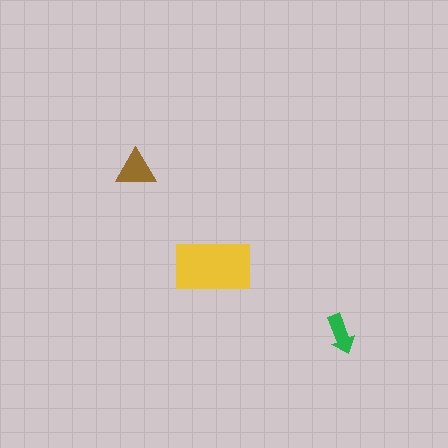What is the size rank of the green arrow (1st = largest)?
3rd.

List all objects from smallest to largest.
The green arrow, the brown triangle, the yellow rectangle.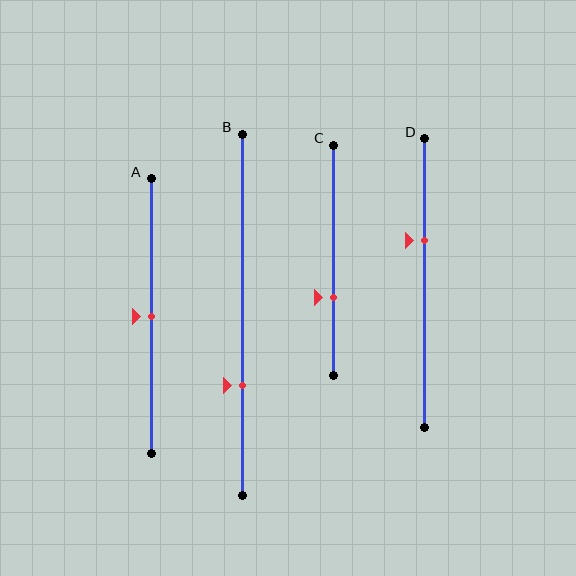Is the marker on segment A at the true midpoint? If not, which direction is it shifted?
Yes, the marker on segment A is at the true midpoint.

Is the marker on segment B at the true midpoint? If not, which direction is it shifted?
No, the marker on segment B is shifted downward by about 20% of the segment length.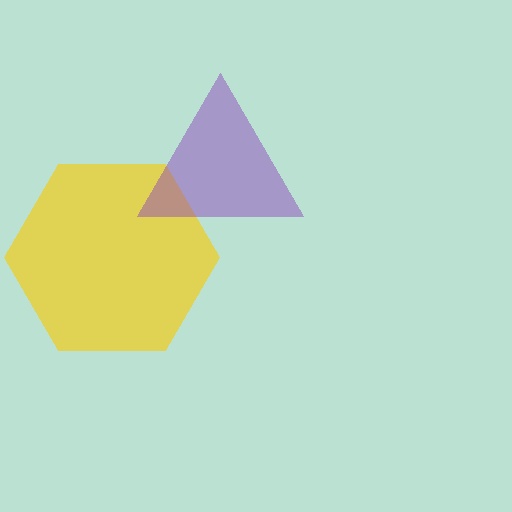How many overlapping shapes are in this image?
There are 2 overlapping shapes in the image.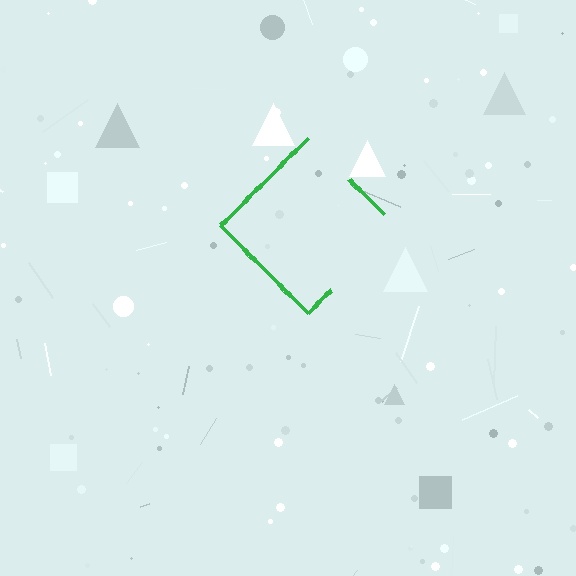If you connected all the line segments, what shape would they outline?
They would outline a diamond.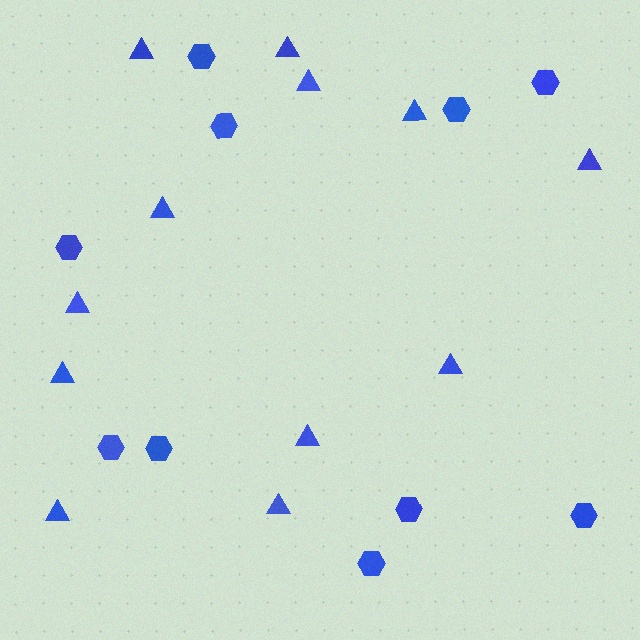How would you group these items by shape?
There are 2 groups: one group of hexagons (10) and one group of triangles (12).